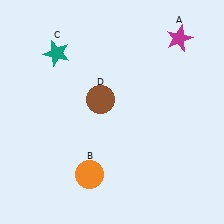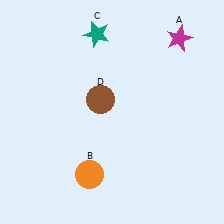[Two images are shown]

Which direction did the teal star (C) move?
The teal star (C) moved right.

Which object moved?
The teal star (C) moved right.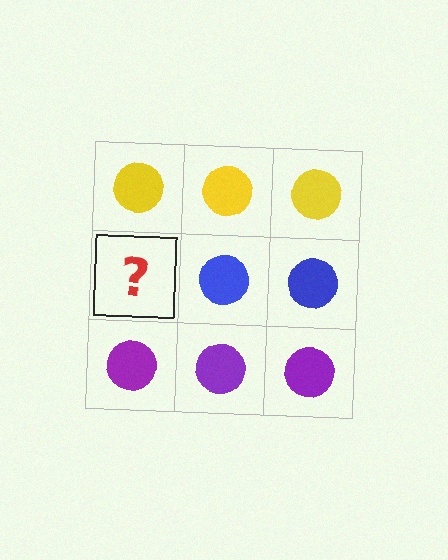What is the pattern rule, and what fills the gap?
The rule is that each row has a consistent color. The gap should be filled with a blue circle.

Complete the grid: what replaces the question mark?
The question mark should be replaced with a blue circle.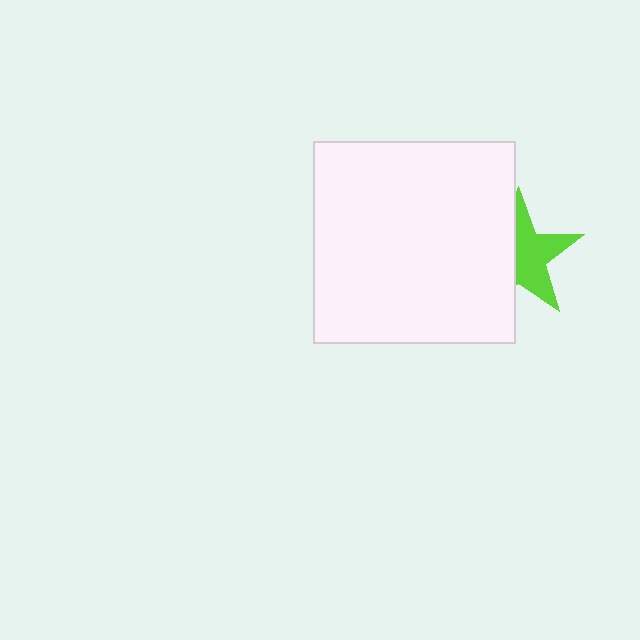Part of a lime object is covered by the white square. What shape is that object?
It is a star.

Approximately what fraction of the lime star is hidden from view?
Roughly 45% of the lime star is hidden behind the white square.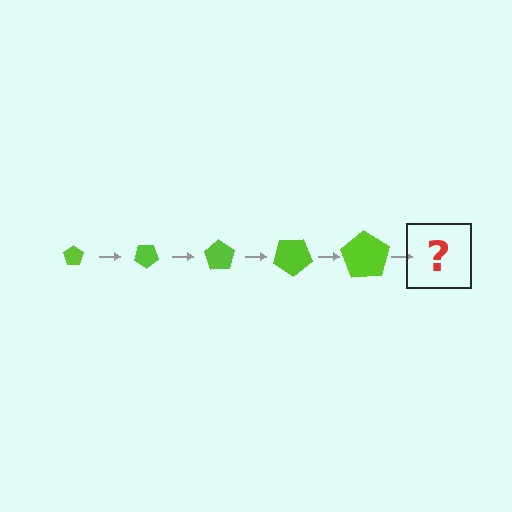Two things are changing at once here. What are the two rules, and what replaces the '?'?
The two rules are that the pentagon grows larger each step and it rotates 35 degrees each step. The '?' should be a pentagon, larger than the previous one and rotated 175 degrees from the start.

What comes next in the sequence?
The next element should be a pentagon, larger than the previous one and rotated 175 degrees from the start.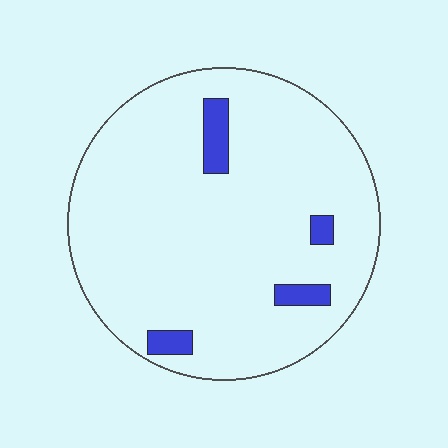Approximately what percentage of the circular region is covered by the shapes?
Approximately 5%.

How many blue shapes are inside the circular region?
4.